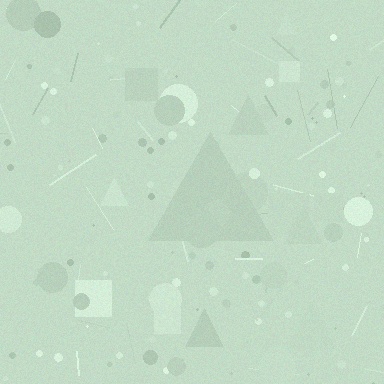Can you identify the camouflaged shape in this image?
The camouflaged shape is a triangle.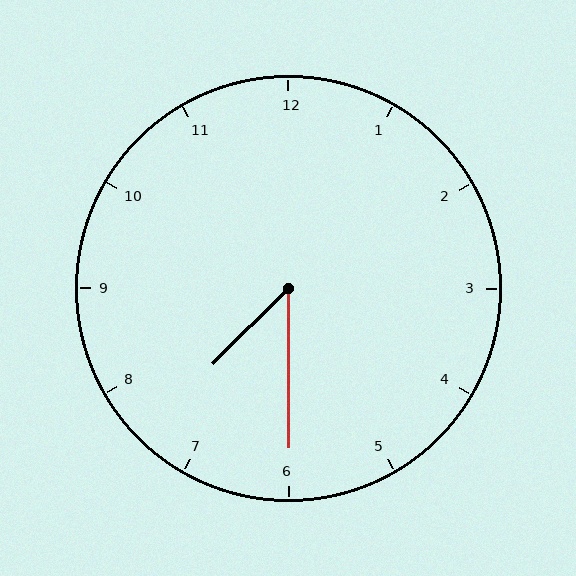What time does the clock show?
7:30.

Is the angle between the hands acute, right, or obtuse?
It is acute.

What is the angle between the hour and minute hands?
Approximately 45 degrees.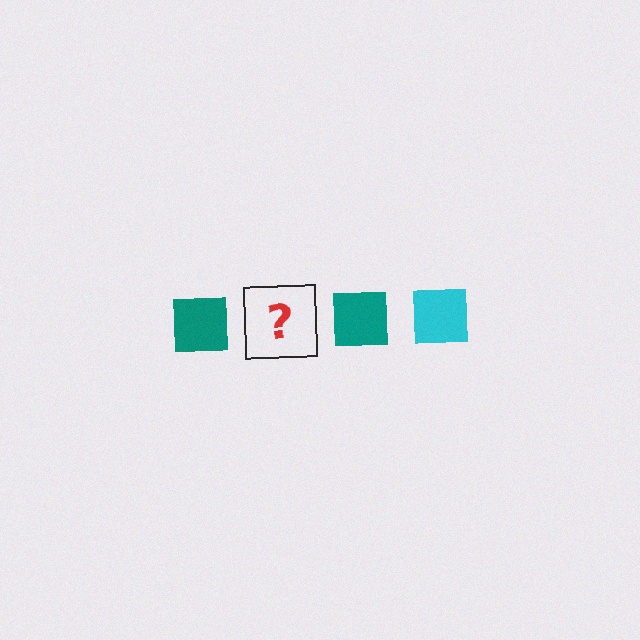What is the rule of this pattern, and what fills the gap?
The rule is that the pattern cycles through teal, cyan squares. The gap should be filled with a cyan square.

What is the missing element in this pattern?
The missing element is a cyan square.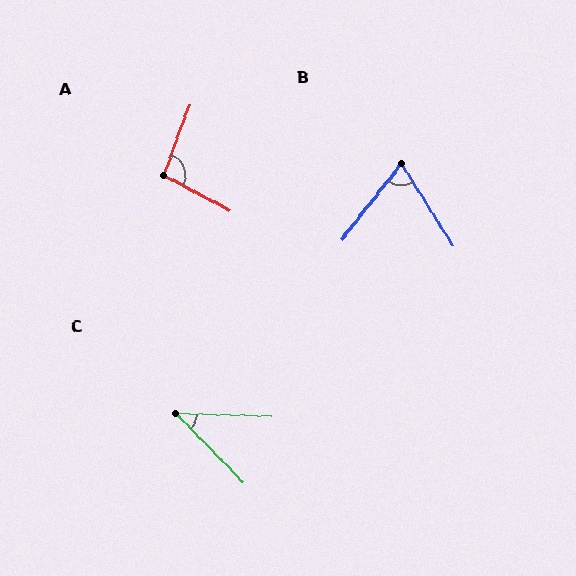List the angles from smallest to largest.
C (44°), B (70°), A (98°).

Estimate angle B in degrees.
Approximately 70 degrees.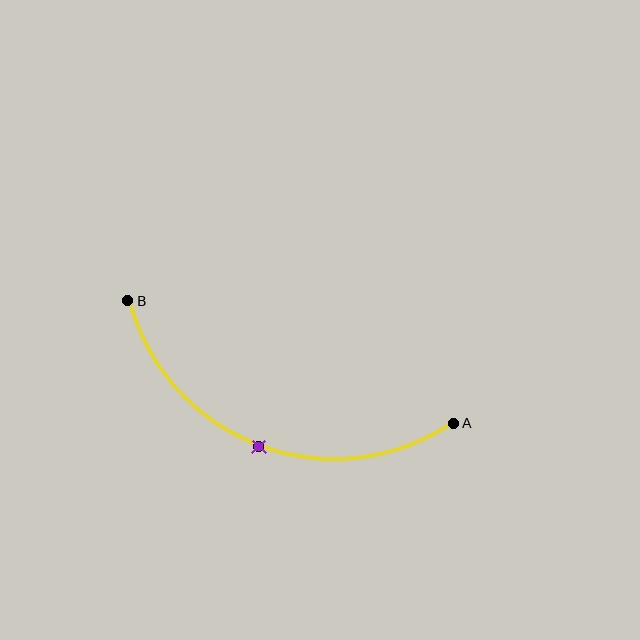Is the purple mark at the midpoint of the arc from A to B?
Yes. The purple mark lies on the arc at equal arc-length from both A and B — it is the arc midpoint.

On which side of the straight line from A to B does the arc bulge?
The arc bulges below the straight line connecting A and B.